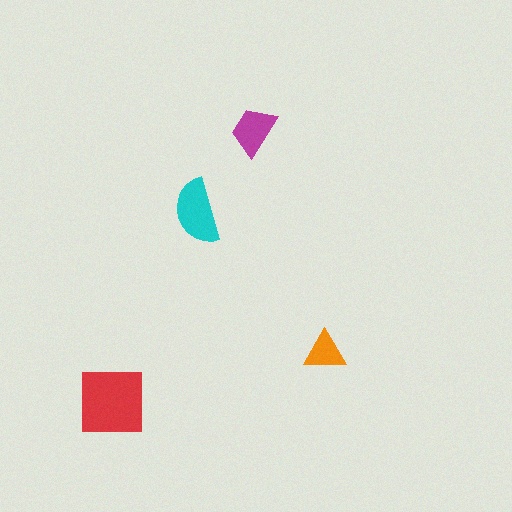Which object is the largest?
The red square.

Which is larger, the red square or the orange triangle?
The red square.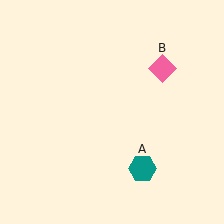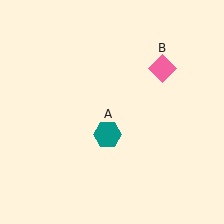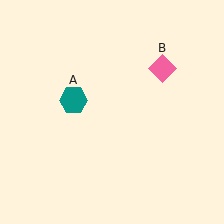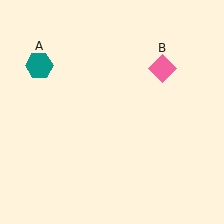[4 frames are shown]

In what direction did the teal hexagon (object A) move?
The teal hexagon (object A) moved up and to the left.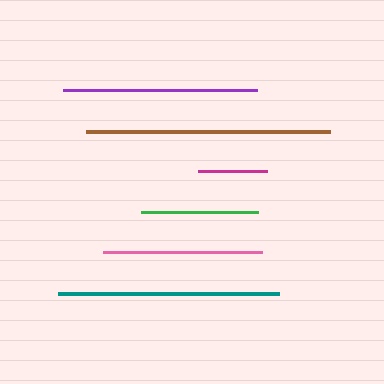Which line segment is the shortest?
The magenta line is the shortest at approximately 69 pixels.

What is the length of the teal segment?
The teal segment is approximately 221 pixels long.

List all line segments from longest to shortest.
From longest to shortest: brown, teal, purple, pink, green, magenta.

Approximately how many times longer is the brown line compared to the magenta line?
The brown line is approximately 3.5 times the length of the magenta line.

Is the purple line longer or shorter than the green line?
The purple line is longer than the green line.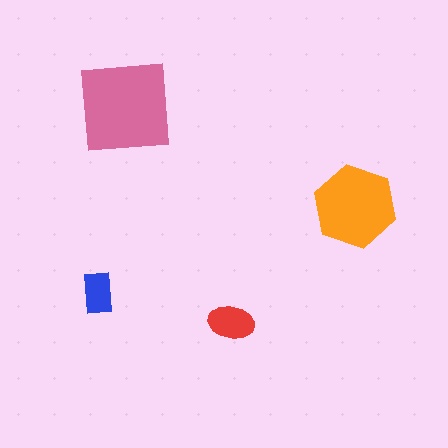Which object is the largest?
The pink square.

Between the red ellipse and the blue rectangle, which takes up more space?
The red ellipse.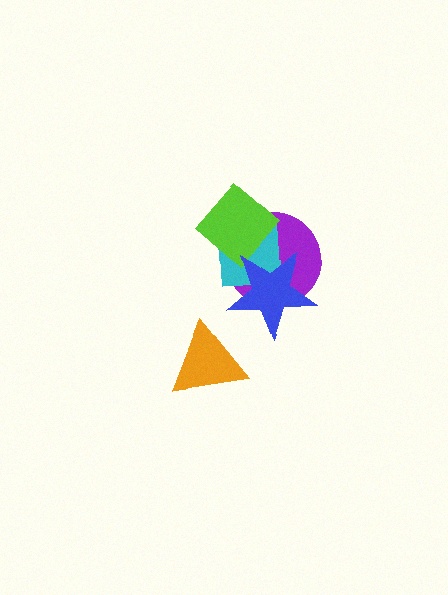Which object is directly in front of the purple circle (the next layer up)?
The cyan square is directly in front of the purple circle.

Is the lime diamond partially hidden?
Yes, it is partially covered by another shape.